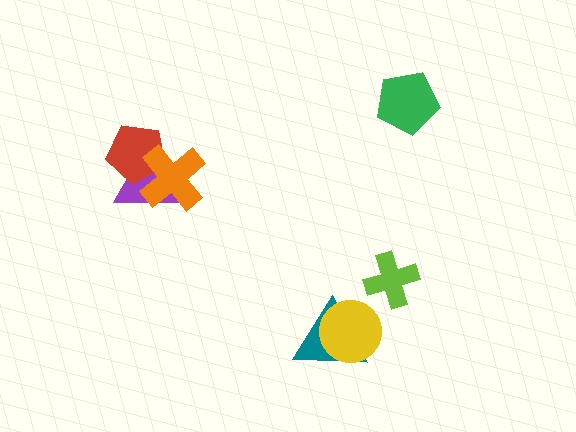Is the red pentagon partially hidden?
Yes, it is partially covered by another shape.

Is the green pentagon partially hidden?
No, no other shape covers it.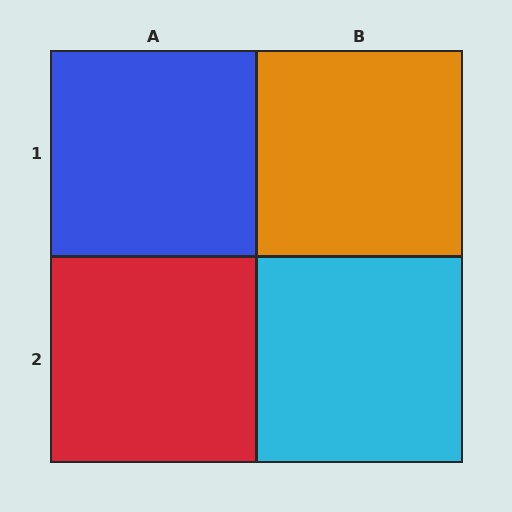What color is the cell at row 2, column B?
Cyan.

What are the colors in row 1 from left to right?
Blue, orange.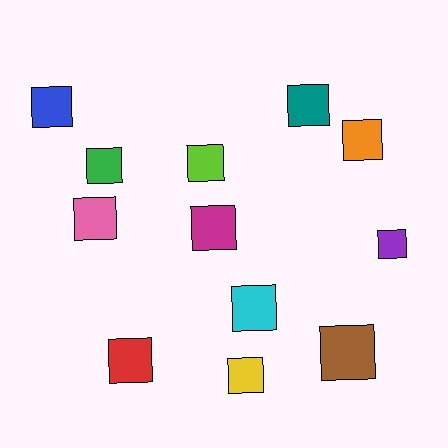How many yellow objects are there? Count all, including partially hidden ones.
There is 1 yellow object.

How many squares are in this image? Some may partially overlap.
There are 12 squares.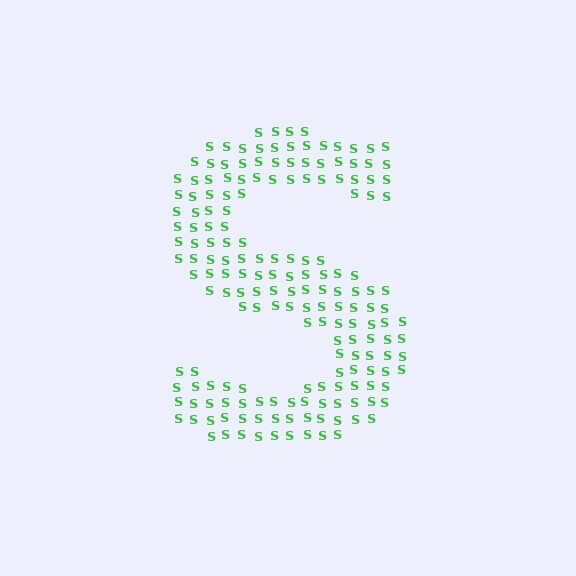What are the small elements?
The small elements are letter S's.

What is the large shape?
The large shape is the letter S.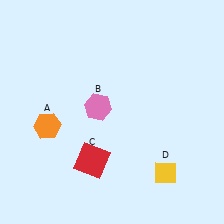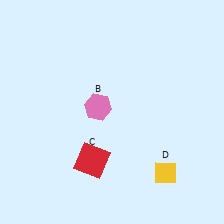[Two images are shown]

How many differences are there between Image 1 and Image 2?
There is 1 difference between the two images.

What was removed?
The orange hexagon (A) was removed in Image 2.